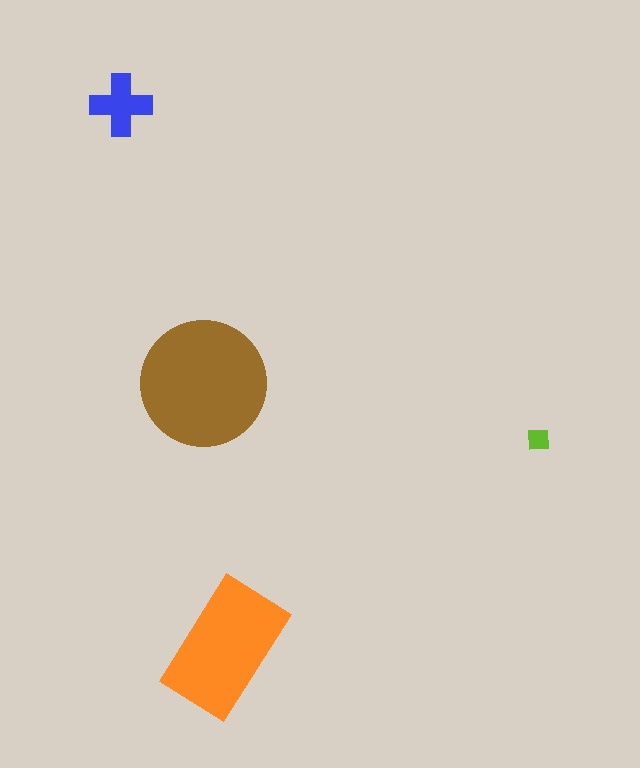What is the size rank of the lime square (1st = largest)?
4th.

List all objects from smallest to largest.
The lime square, the blue cross, the orange rectangle, the brown circle.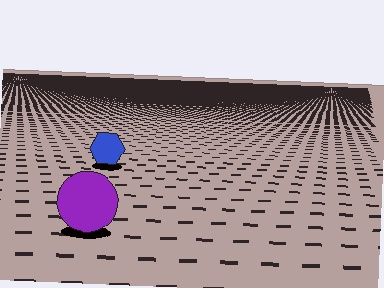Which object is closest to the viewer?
The purple circle is closest. The texture marks near it are larger and more spread out.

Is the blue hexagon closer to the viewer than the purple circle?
No. The purple circle is closer — you can tell from the texture gradient: the ground texture is coarser near it.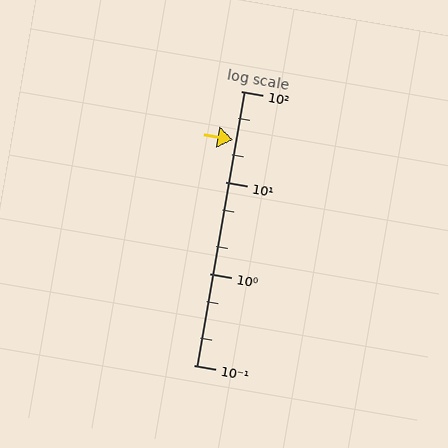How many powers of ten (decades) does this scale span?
The scale spans 3 decades, from 0.1 to 100.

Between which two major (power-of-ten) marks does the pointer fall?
The pointer is between 10 and 100.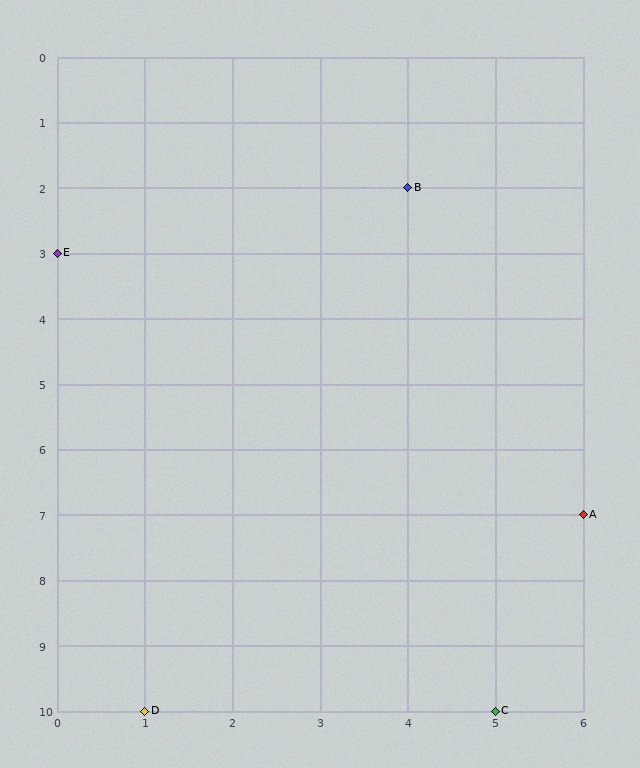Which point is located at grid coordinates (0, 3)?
Point E is at (0, 3).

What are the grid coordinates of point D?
Point D is at grid coordinates (1, 10).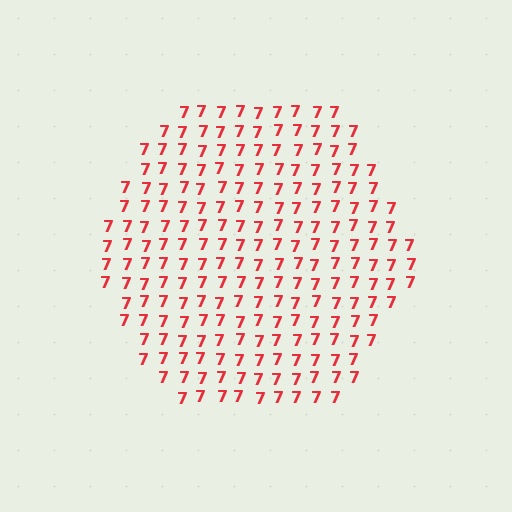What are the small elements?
The small elements are digit 7's.